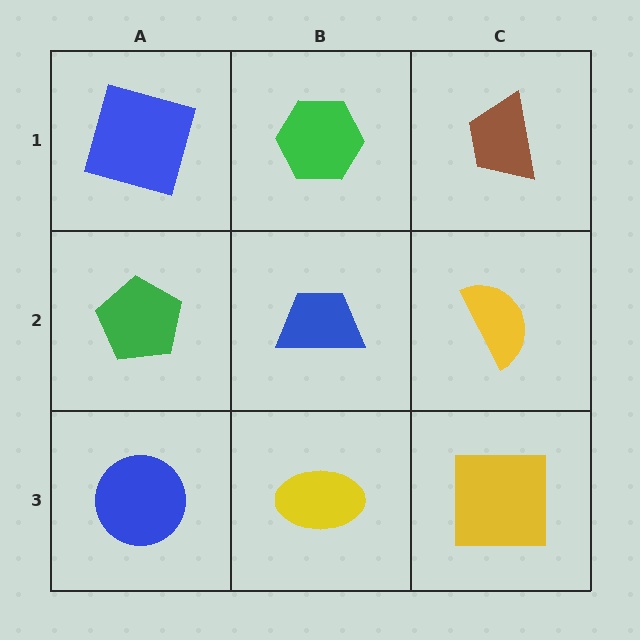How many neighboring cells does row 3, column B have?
3.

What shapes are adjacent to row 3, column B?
A blue trapezoid (row 2, column B), a blue circle (row 3, column A), a yellow square (row 3, column C).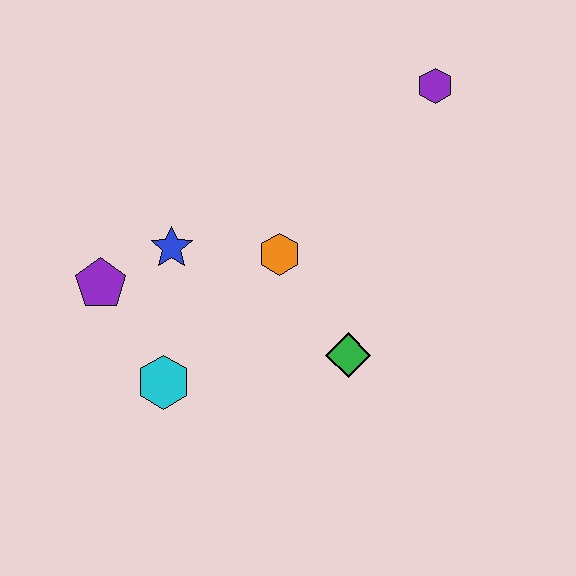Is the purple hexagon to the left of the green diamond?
No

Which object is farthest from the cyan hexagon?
The purple hexagon is farthest from the cyan hexagon.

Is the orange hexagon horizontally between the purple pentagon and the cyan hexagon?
No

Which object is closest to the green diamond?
The orange hexagon is closest to the green diamond.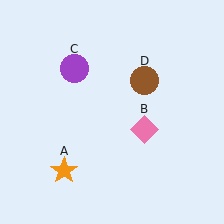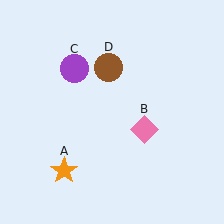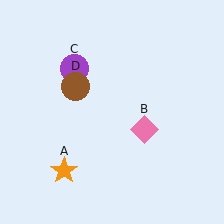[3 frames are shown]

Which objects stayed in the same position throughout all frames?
Orange star (object A) and pink diamond (object B) and purple circle (object C) remained stationary.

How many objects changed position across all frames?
1 object changed position: brown circle (object D).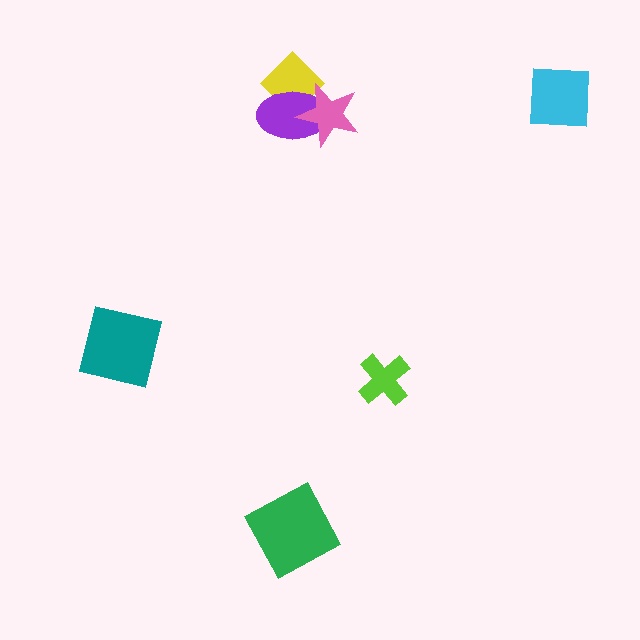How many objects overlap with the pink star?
2 objects overlap with the pink star.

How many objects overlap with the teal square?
0 objects overlap with the teal square.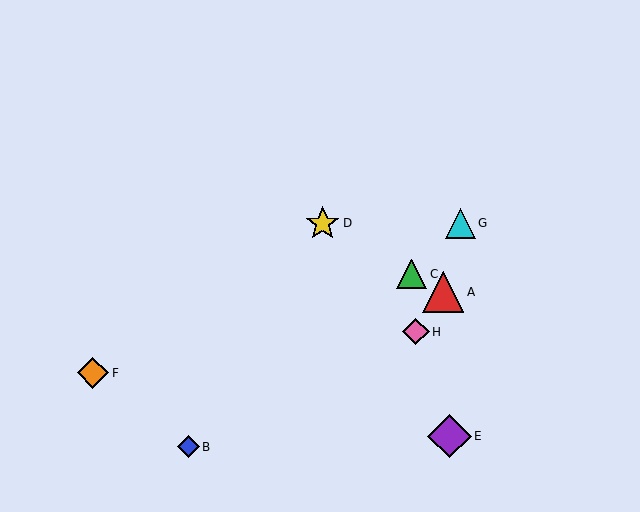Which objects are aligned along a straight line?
Objects A, C, D are aligned along a straight line.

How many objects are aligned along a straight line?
3 objects (A, C, D) are aligned along a straight line.